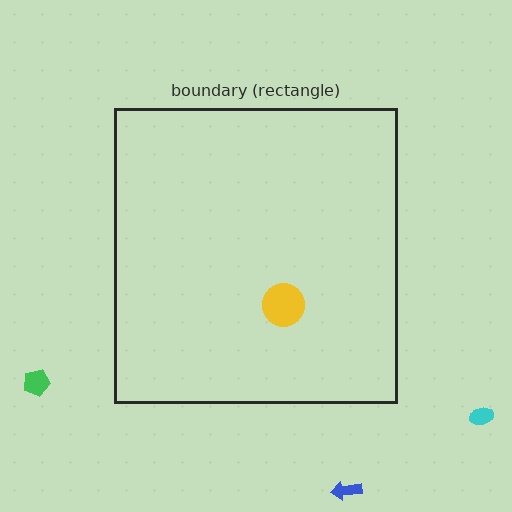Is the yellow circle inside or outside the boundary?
Inside.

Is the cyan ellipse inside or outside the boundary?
Outside.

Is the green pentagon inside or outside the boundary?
Outside.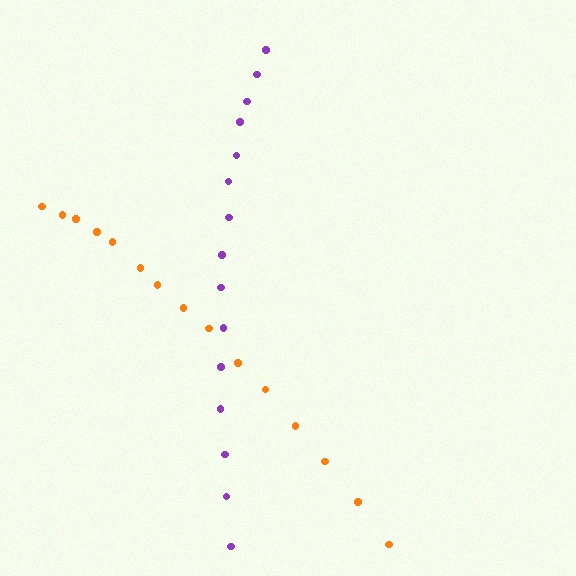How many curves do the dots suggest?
There are 2 distinct paths.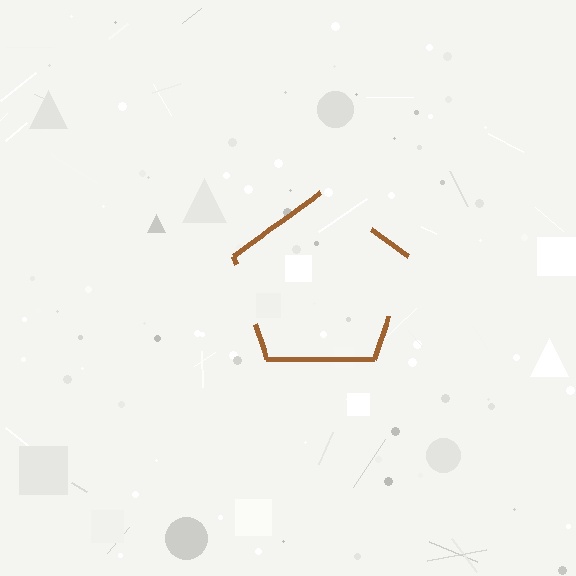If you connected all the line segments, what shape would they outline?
They would outline a pentagon.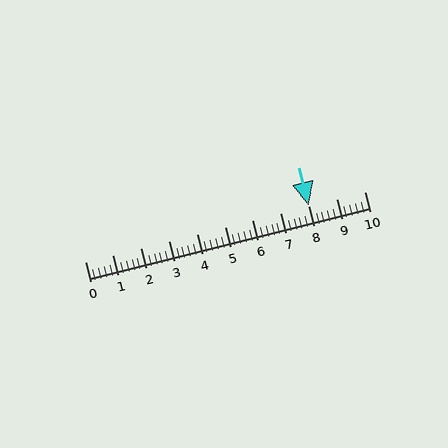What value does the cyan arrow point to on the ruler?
The cyan arrow points to approximately 8.0.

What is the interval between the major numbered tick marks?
The major tick marks are spaced 1 units apart.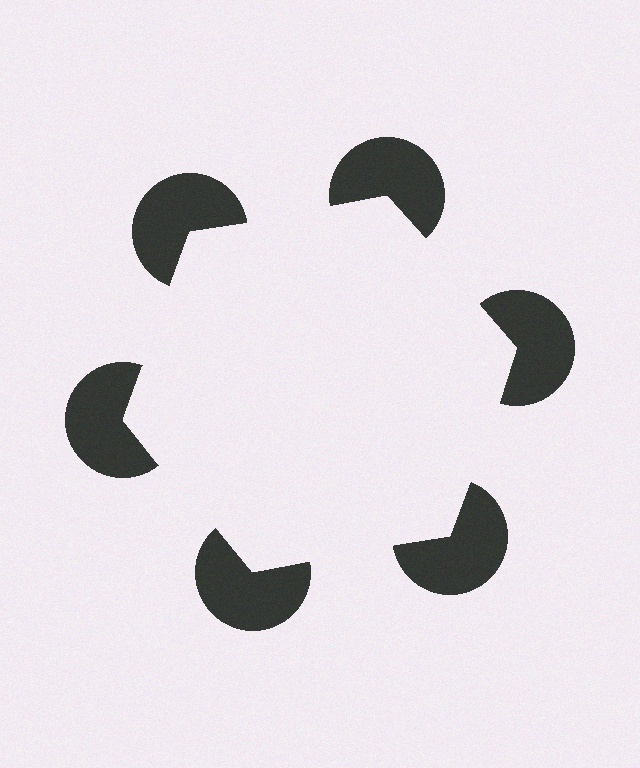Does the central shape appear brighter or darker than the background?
It typically appears slightly brighter than the background, even though no actual brightness change is drawn.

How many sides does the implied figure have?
6 sides.